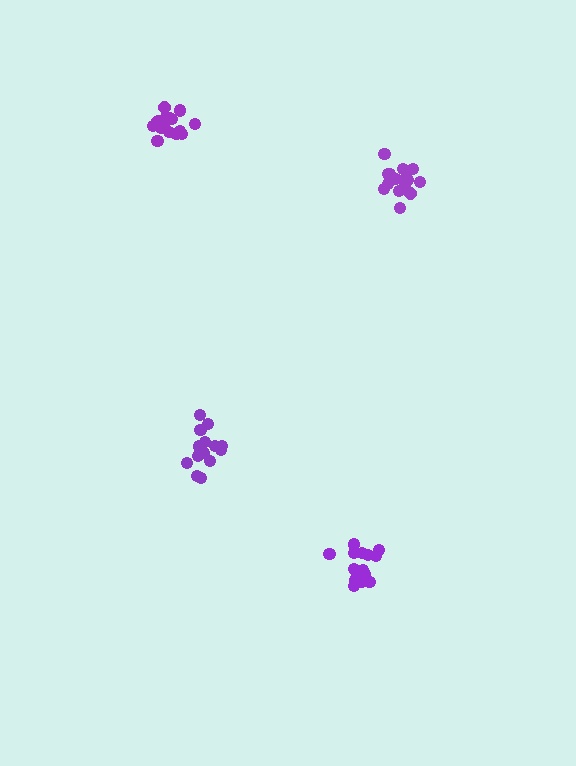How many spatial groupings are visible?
There are 4 spatial groupings.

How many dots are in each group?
Group 1: 16 dots, Group 2: 17 dots, Group 3: 17 dots, Group 4: 15 dots (65 total).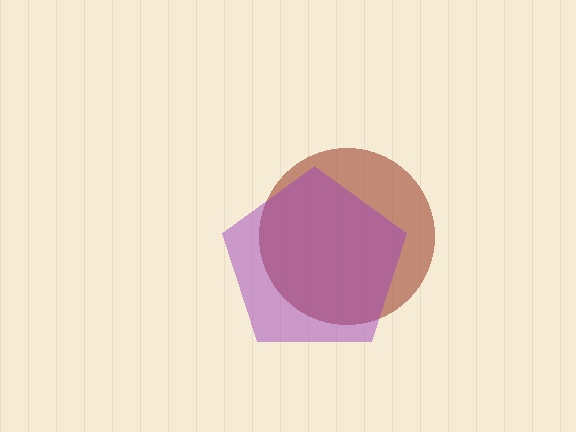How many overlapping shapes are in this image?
There are 2 overlapping shapes in the image.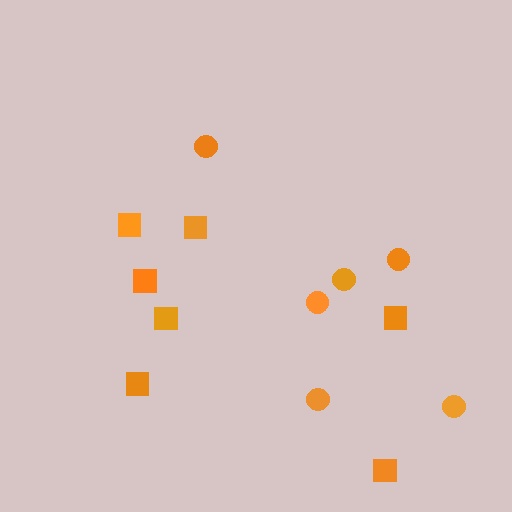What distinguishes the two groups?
There are 2 groups: one group of squares (7) and one group of circles (6).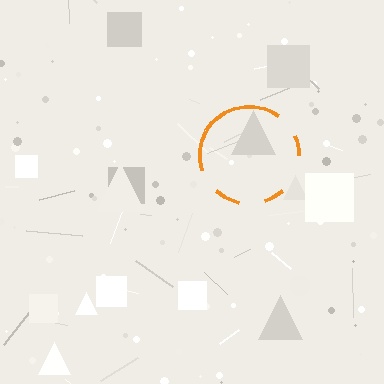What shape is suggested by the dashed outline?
The dashed outline suggests a circle.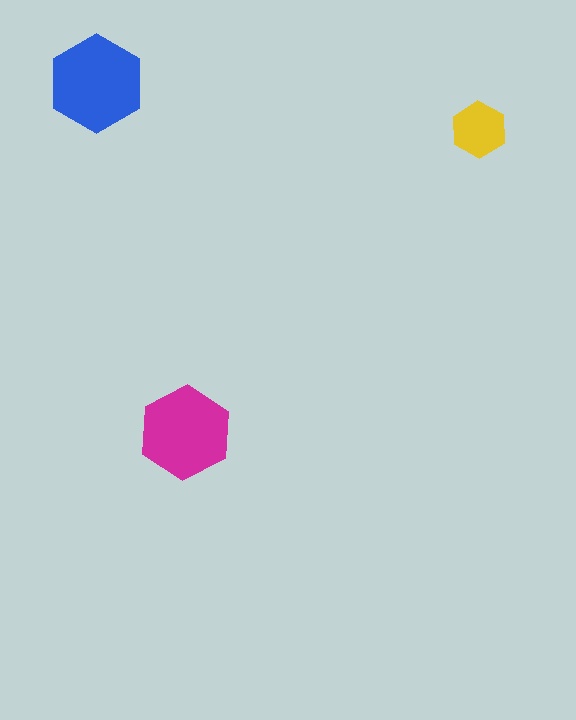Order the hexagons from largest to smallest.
the blue one, the magenta one, the yellow one.